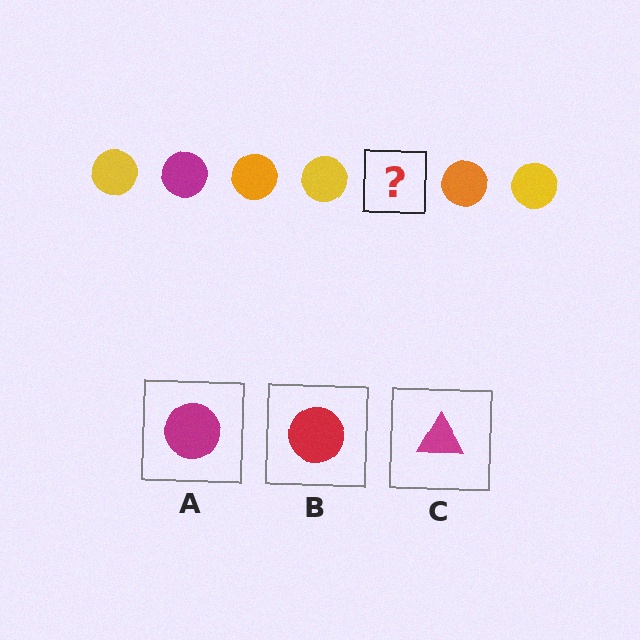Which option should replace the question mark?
Option A.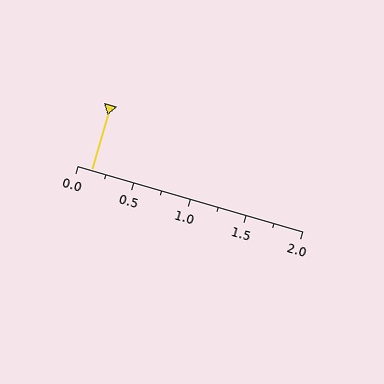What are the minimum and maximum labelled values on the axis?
The axis runs from 0.0 to 2.0.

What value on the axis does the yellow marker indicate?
The marker indicates approximately 0.12.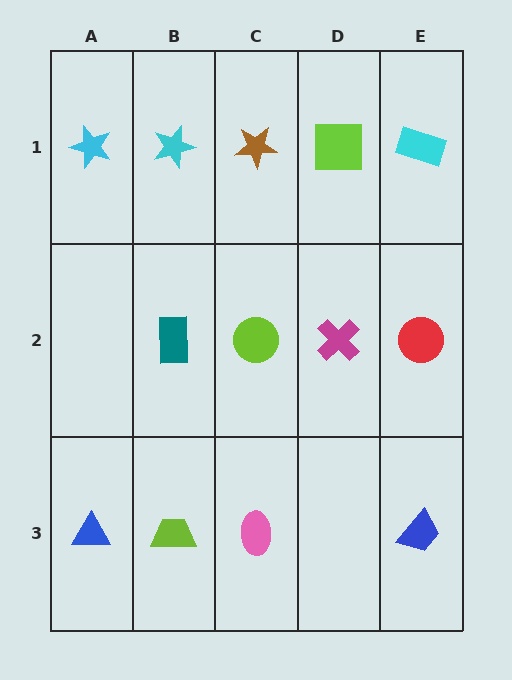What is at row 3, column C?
A pink ellipse.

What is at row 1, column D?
A lime square.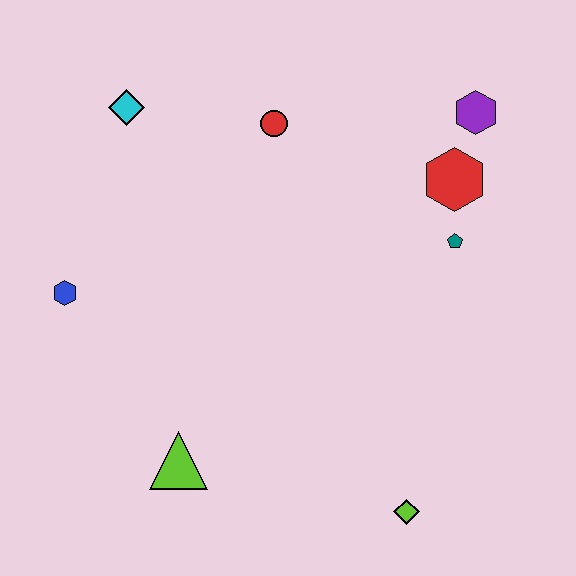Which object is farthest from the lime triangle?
The purple hexagon is farthest from the lime triangle.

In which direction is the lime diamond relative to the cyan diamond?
The lime diamond is below the cyan diamond.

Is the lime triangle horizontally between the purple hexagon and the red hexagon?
No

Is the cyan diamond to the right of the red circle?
No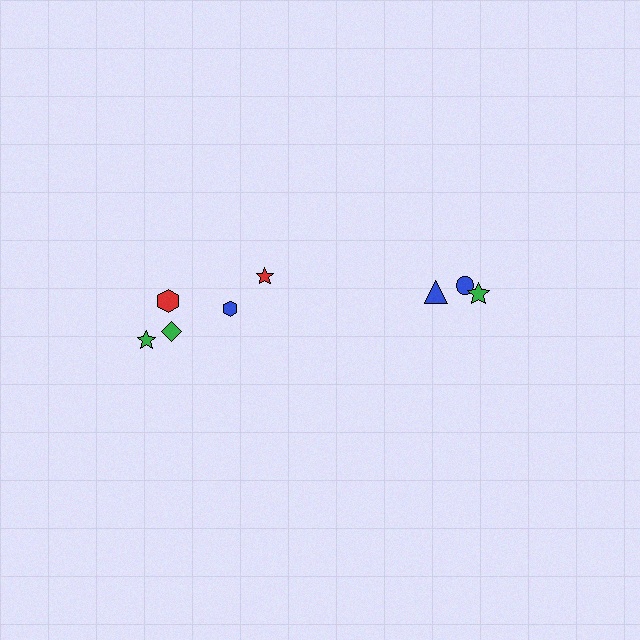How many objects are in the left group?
There are 5 objects.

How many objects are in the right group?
There are 3 objects.